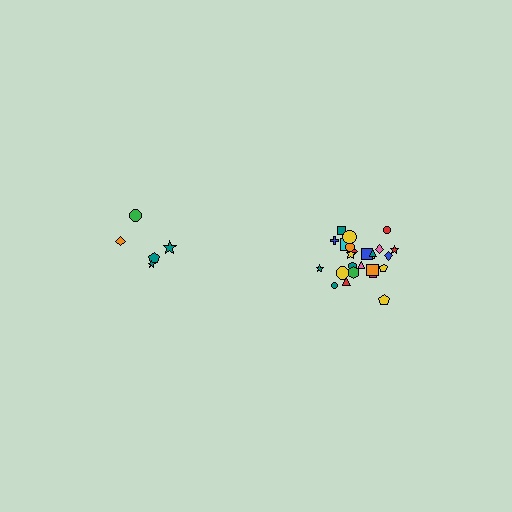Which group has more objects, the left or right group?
The right group.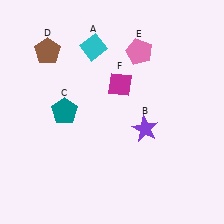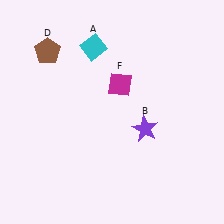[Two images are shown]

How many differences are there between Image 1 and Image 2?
There are 2 differences between the two images.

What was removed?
The pink pentagon (E), the teal pentagon (C) were removed in Image 2.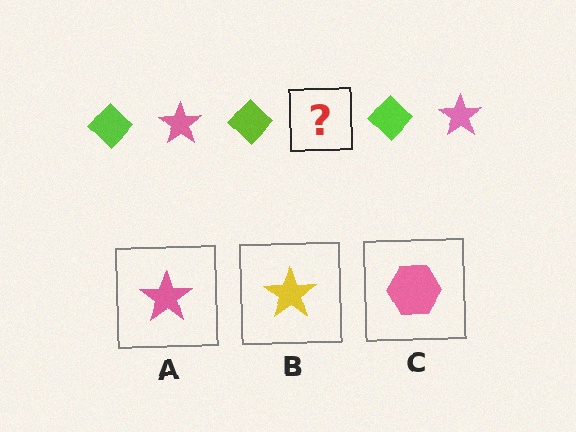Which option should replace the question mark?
Option A.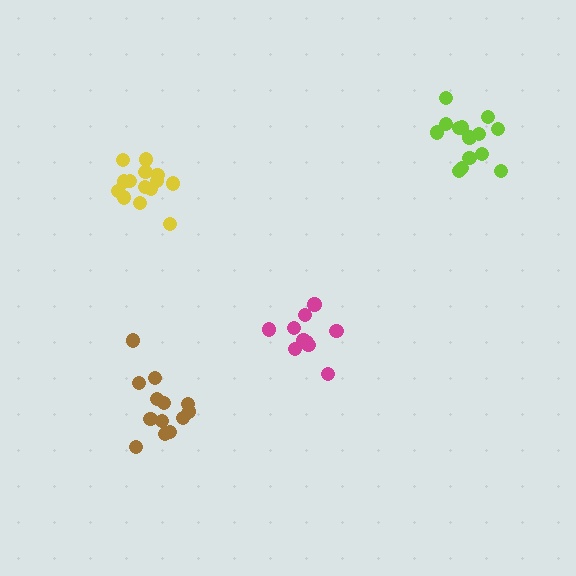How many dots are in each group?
Group 1: 11 dots, Group 2: 14 dots, Group 3: 13 dots, Group 4: 14 dots (52 total).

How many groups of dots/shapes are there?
There are 4 groups.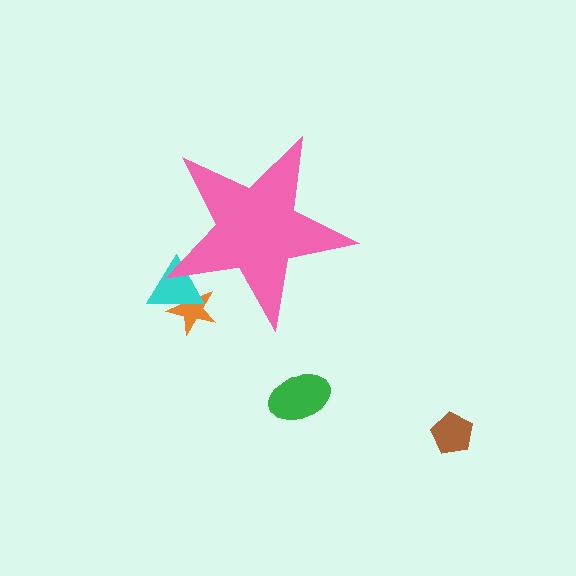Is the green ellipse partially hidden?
No, the green ellipse is fully visible.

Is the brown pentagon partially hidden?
No, the brown pentagon is fully visible.